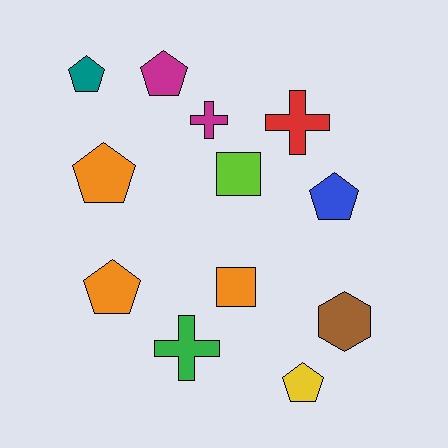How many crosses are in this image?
There are 3 crosses.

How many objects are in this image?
There are 12 objects.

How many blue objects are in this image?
There is 1 blue object.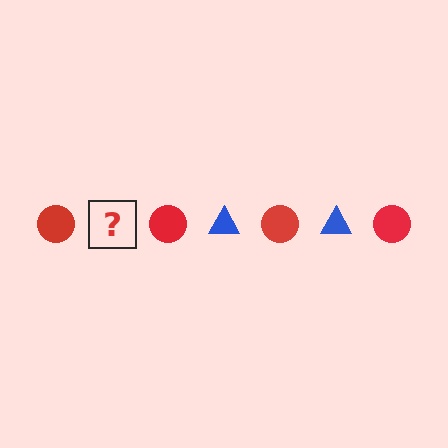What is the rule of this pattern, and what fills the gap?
The rule is that the pattern alternates between red circle and blue triangle. The gap should be filled with a blue triangle.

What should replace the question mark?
The question mark should be replaced with a blue triangle.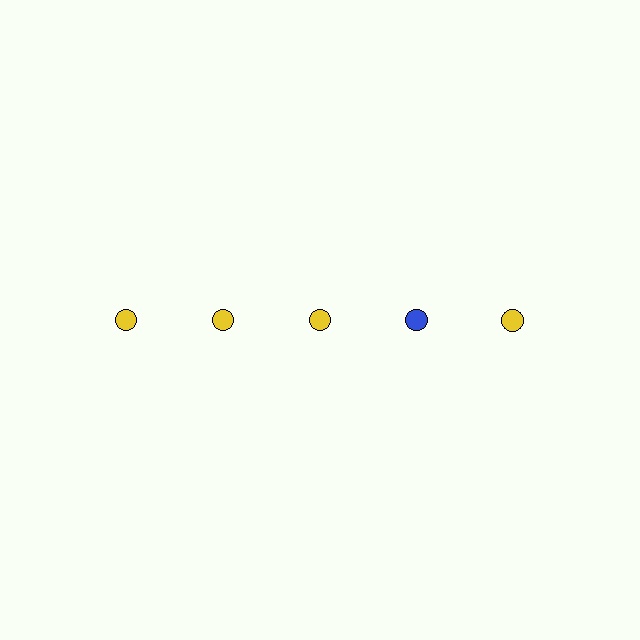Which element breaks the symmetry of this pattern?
The blue circle in the top row, second from right column breaks the symmetry. All other shapes are yellow circles.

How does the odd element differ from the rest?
It has a different color: blue instead of yellow.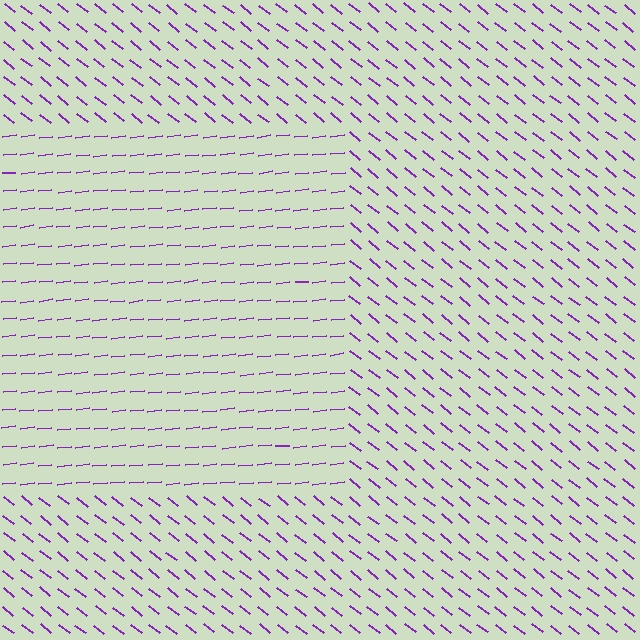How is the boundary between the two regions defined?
The boundary is defined purely by a change in line orientation (approximately 45 degrees difference). All lines are the same color and thickness.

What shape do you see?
I see a rectangle.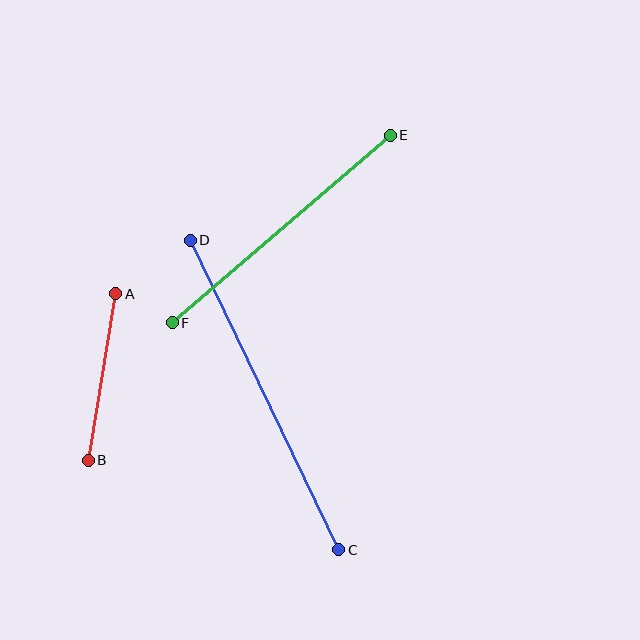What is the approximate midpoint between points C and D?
The midpoint is at approximately (264, 395) pixels.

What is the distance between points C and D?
The distance is approximately 343 pixels.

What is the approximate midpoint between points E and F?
The midpoint is at approximately (281, 229) pixels.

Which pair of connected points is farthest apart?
Points C and D are farthest apart.